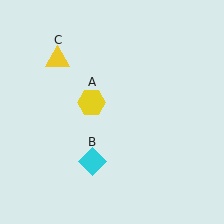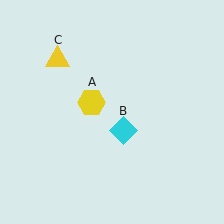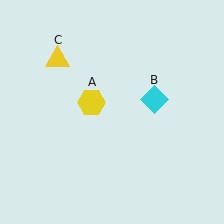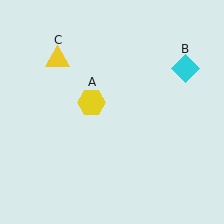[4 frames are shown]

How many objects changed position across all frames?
1 object changed position: cyan diamond (object B).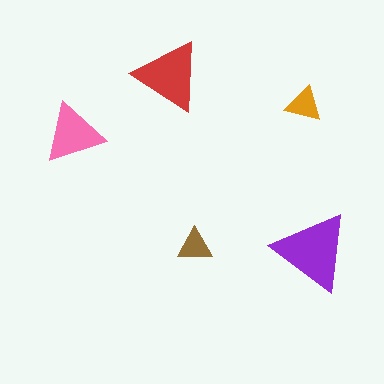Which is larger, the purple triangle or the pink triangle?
The purple one.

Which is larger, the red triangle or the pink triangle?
The red one.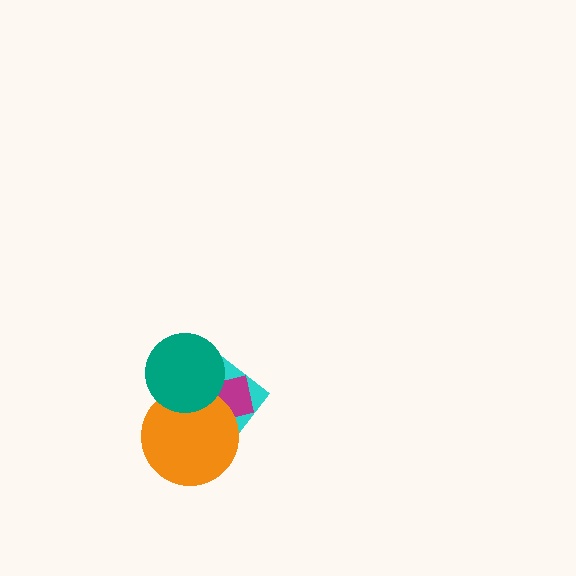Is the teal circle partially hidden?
No, no other shape covers it.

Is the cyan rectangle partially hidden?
Yes, it is partially covered by another shape.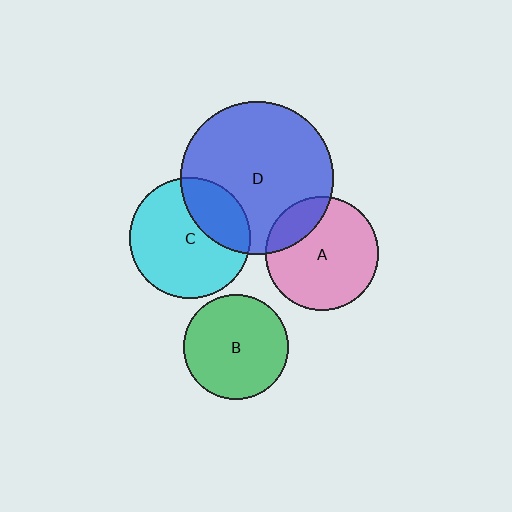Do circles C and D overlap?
Yes.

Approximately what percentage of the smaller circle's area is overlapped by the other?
Approximately 30%.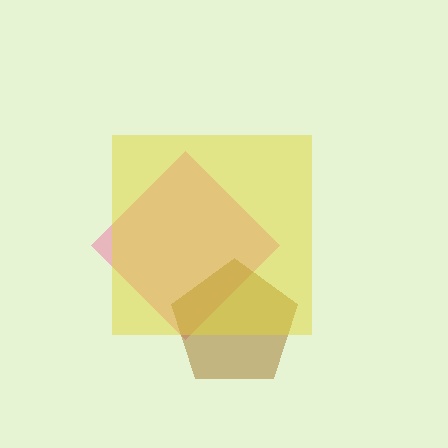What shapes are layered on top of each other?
The layered shapes are: a pink diamond, a brown pentagon, a yellow square.